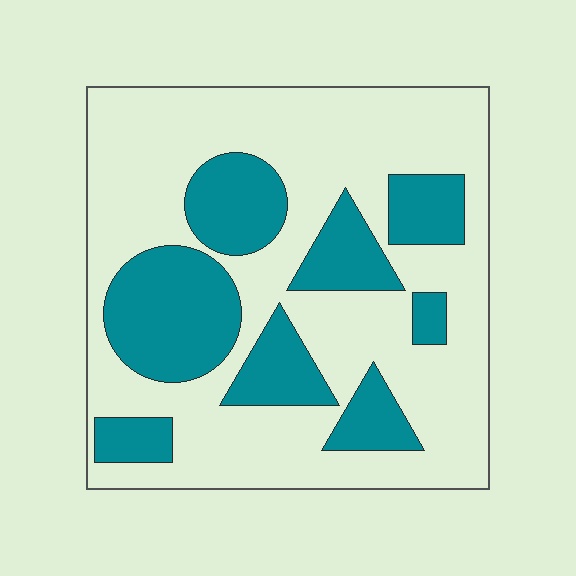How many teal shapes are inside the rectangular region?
8.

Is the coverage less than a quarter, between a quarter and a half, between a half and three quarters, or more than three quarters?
Between a quarter and a half.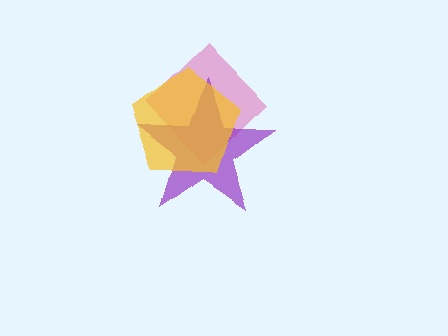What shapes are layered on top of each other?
The layered shapes are: a pink diamond, a purple star, a yellow pentagon.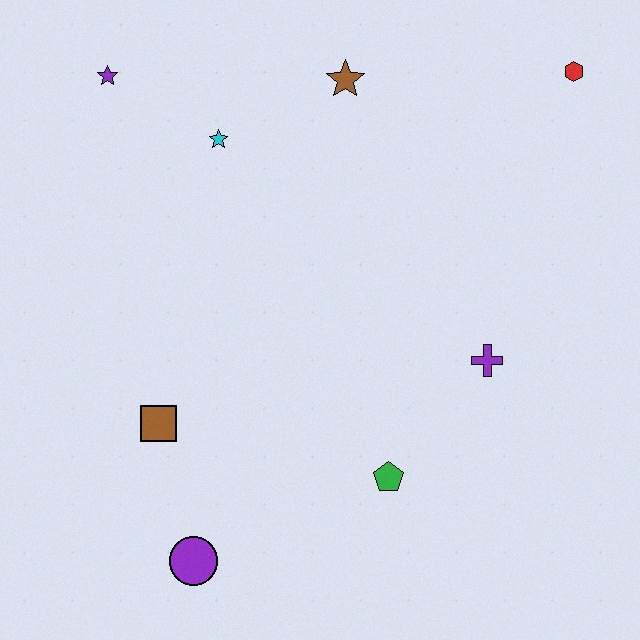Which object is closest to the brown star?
The cyan star is closest to the brown star.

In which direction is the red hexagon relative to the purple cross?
The red hexagon is above the purple cross.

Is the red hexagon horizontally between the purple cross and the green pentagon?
No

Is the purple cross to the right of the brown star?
Yes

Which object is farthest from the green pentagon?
The purple star is farthest from the green pentagon.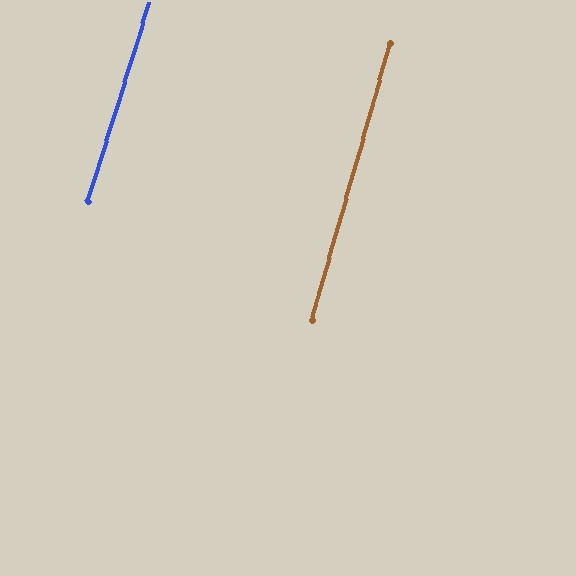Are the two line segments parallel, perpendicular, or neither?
Parallel — their directions differ by only 1.5°.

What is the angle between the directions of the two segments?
Approximately 2 degrees.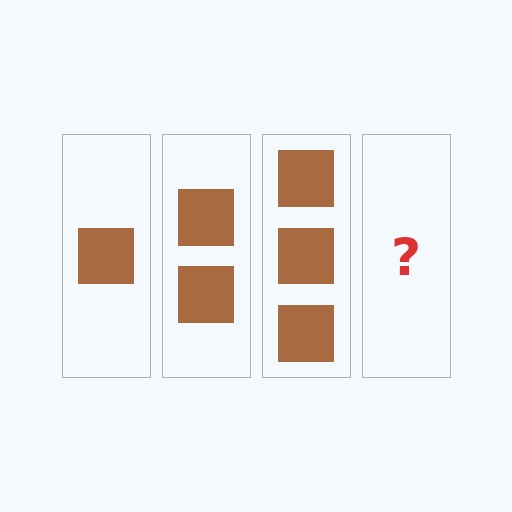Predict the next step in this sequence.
The next step is 4 squares.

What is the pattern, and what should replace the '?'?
The pattern is that each step adds one more square. The '?' should be 4 squares.